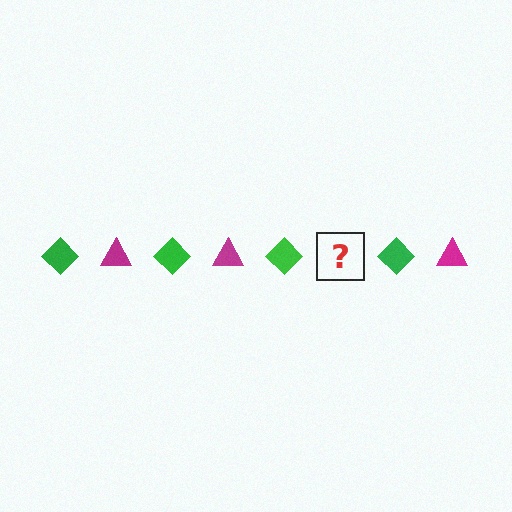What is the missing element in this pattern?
The missing element is a magenta triangle.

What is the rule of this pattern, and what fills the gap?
The rule is that the pattern alternates between green diamond and magenta triangle. The gap should be filled with a magenta triangle.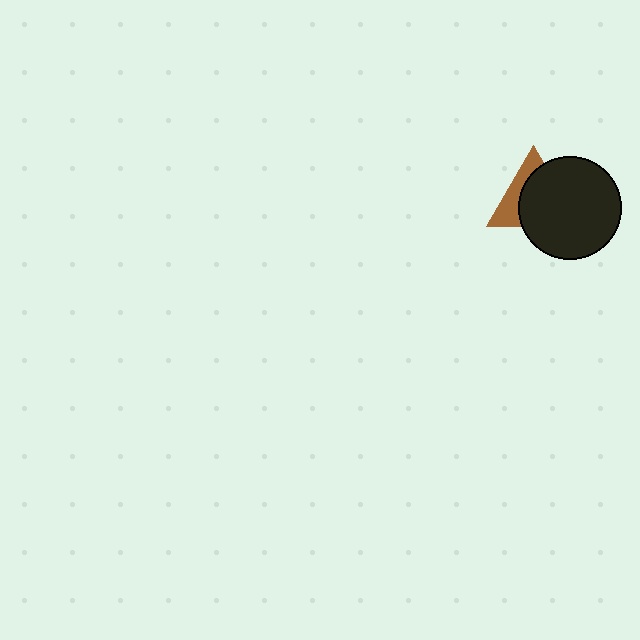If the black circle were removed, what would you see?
You would see the complete brown triangle.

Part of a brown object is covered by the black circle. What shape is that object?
It is a triangle.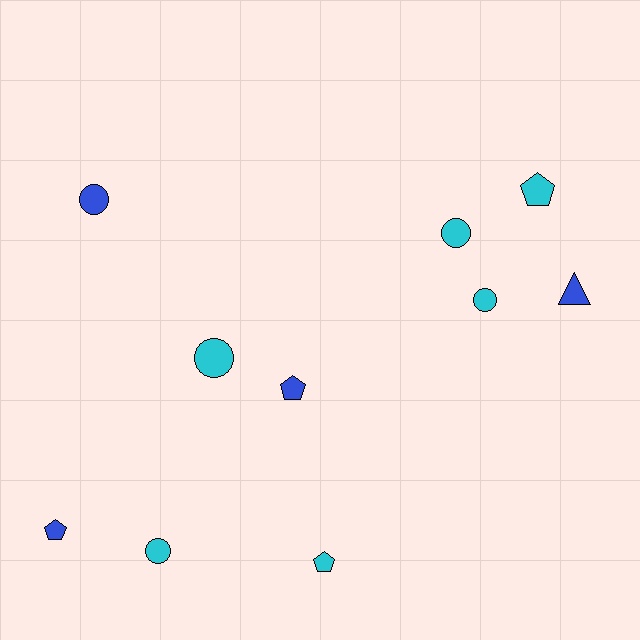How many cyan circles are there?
There are 4 cyan circles.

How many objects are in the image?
There are 10 objects.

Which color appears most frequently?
Cyan, with 6 objects.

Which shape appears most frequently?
Circle, with 5 objects.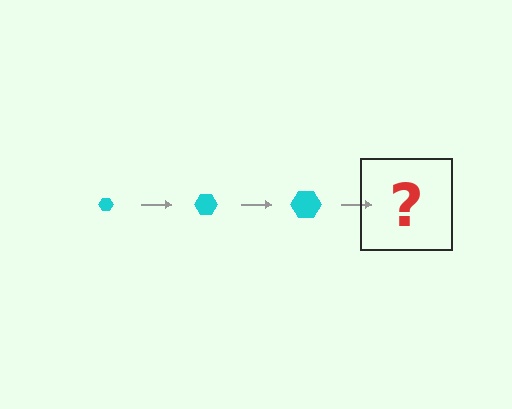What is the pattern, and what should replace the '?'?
The pattern is that the hexagon gets progressively larger each step. The '?' should be a cyan hexagon, larger than the previous one.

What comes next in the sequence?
The next element should be a cyan hexagon, larger than the previous one.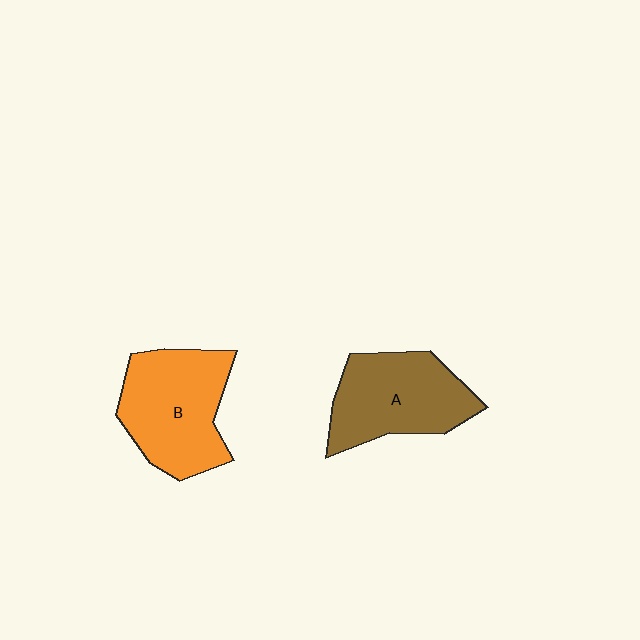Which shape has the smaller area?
Shape A (brown).